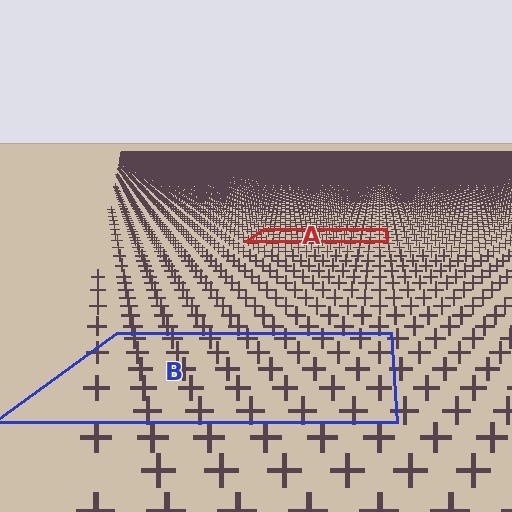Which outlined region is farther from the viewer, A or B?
Region A is farther from the viewer — the texture elements inside it appear smaller and more densely packed.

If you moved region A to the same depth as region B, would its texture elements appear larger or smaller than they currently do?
They would appear larger. At a closer depth, the same texture elements are projected at a bigger on-screen size.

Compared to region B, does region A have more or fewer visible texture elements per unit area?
Region A has more texture elements per unit area — they are packed more densely because it is farther away.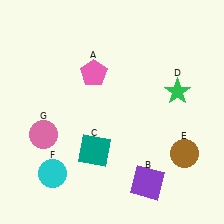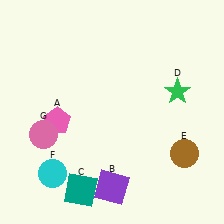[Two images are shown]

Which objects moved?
The objects that moved are: the pink pentagon (A), the purple square (B), the teal square (C).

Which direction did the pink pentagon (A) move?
The pink pentagon (A) moved down.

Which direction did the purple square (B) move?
The purple square (B) moved left.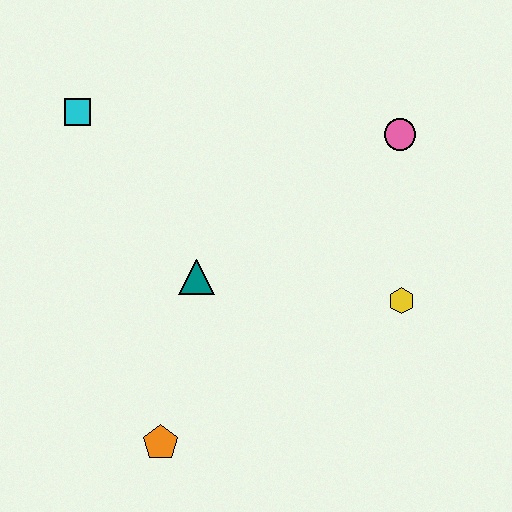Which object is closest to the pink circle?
The yellow hexagon is closest to the pink circle.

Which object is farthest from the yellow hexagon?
The cyan square is farthest from the yellow hexagon.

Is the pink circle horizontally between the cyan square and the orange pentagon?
No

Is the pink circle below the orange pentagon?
No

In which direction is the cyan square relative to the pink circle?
The cyan square is to the left of the pink circle.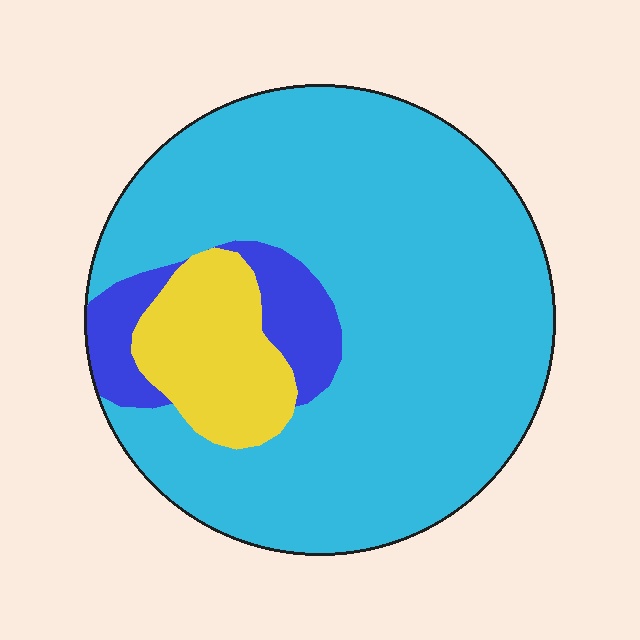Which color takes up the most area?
Cyan, at roughly 80%.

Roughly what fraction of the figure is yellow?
Yellow takes up less than a quarter of the figure.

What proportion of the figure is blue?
Blue covers 10% of the figure.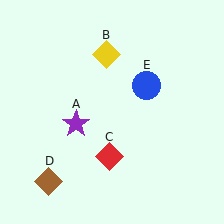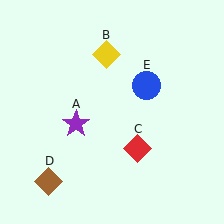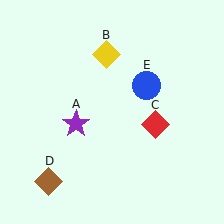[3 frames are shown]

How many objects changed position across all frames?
1 object changed position: red diamond (object C).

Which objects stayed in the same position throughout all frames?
Purple star (object A) and yellow diamond (object B) and brown diamond (object D) and blue circle (object E) remained stationary.